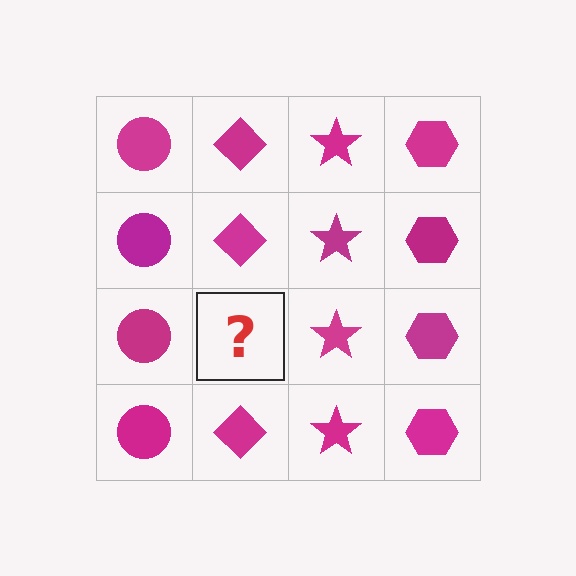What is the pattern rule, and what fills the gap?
The rule is that each column has a consistent shape. The gap should be filled with a magenta diamond.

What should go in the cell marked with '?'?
The missing cell should contain a magenta diamond.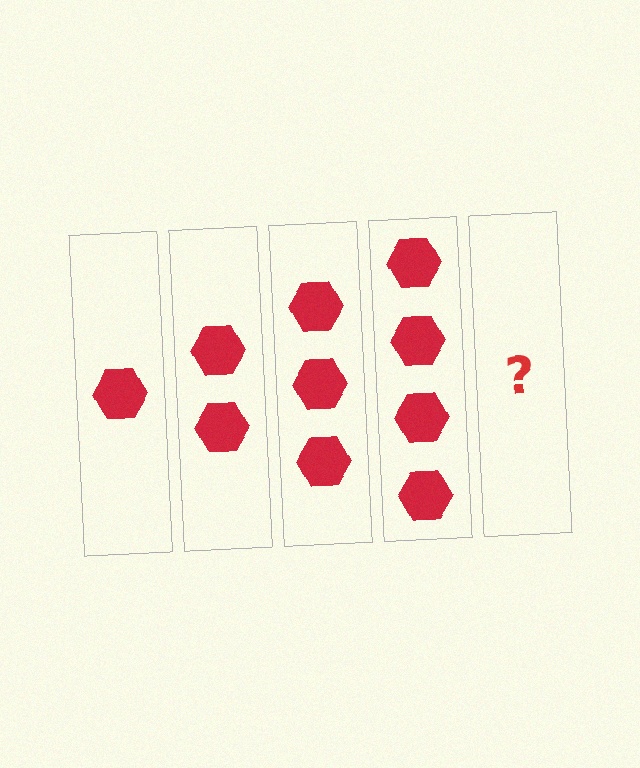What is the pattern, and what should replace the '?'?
The pattern is that each step adds one more hexagon. The '?' should be 5 hexagons.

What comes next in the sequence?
The next element should be 5 hexagons.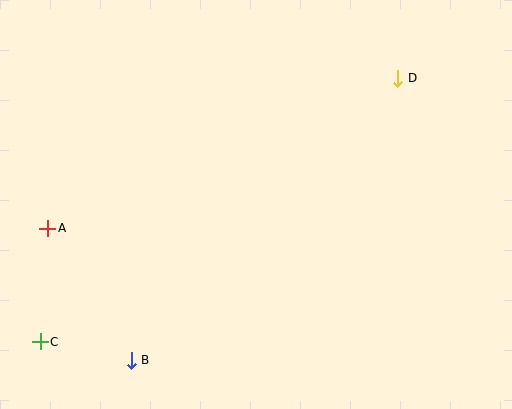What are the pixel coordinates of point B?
Point B is at (131, 360).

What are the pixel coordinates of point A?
Point A is at (48, 228).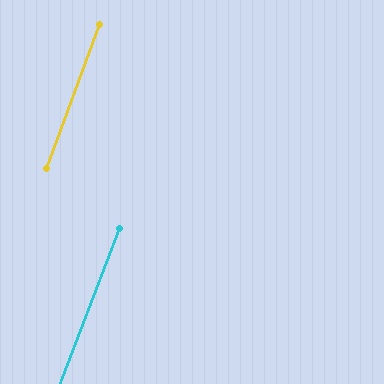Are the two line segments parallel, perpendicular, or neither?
Parallel — their directions differ by only 0.9°.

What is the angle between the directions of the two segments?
Approximately 1 degree.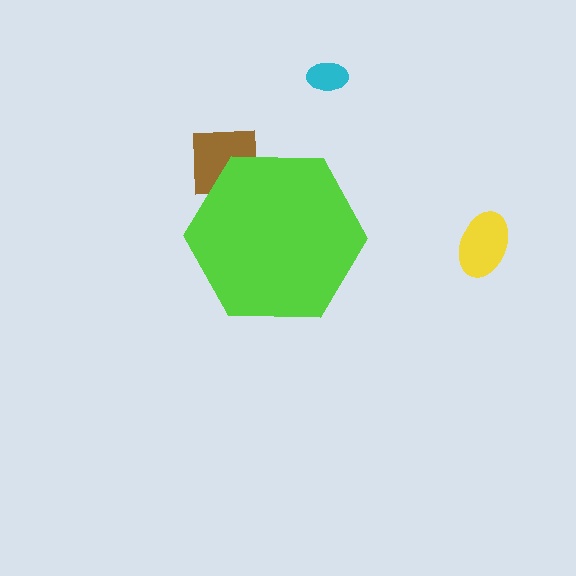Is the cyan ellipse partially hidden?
No, the cyan ellipse is fully visible.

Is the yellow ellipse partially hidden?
No, the yellow ellipse is fully visible.